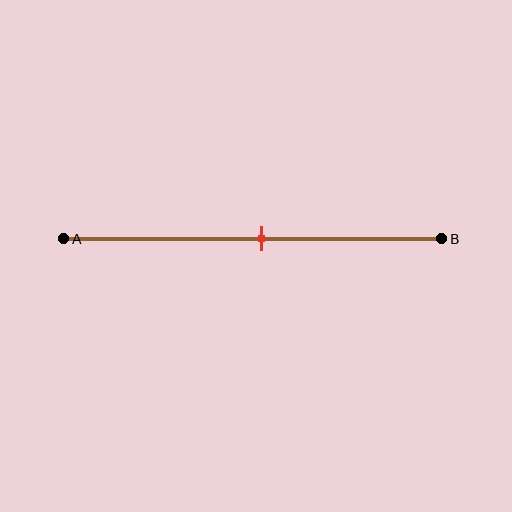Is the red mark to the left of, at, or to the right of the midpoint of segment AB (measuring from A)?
The red mark is approximately at the midpoint of segment AB.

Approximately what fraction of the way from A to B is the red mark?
The red mark is approximately 55% of the way from A to B.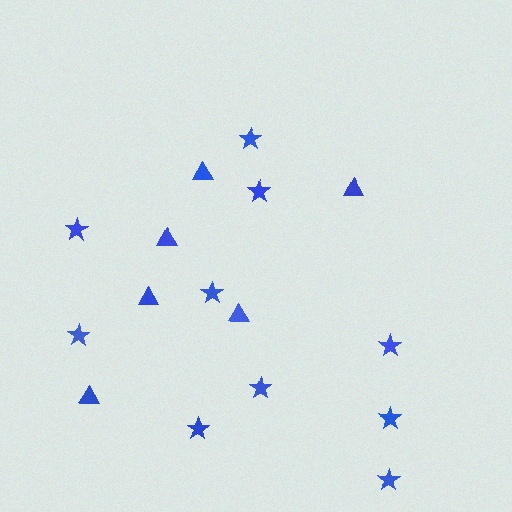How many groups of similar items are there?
There are 2 groups: one group of triangles (6) and one group of stars (10).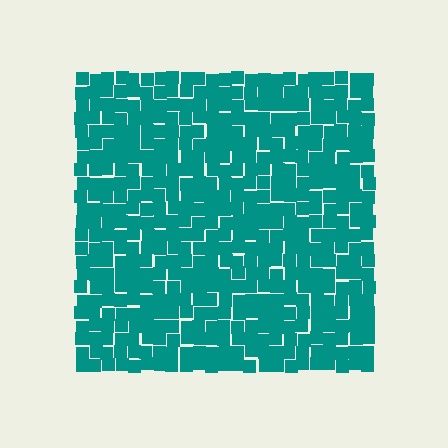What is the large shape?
The large shape is a square.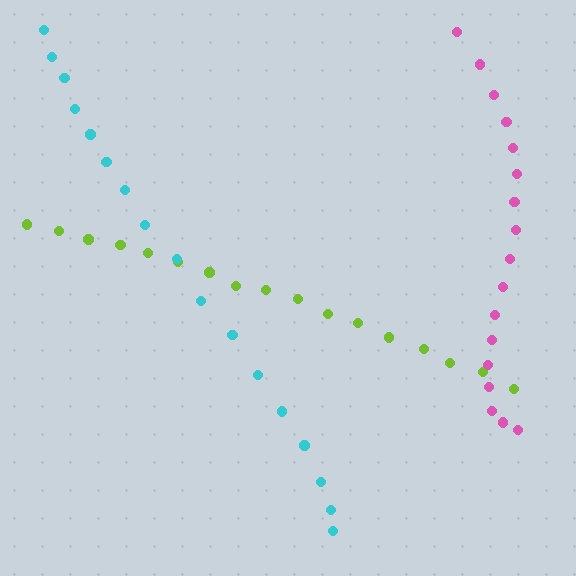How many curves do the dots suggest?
There are 3 distinct paths.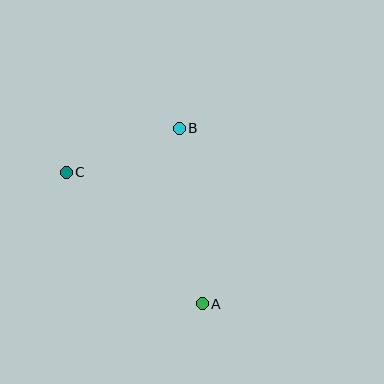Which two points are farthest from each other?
Points A and C are farthest from each other.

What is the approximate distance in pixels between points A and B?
The distance between A and B is approximately 177 pixels.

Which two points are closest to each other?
Points B and C are closest to each other.